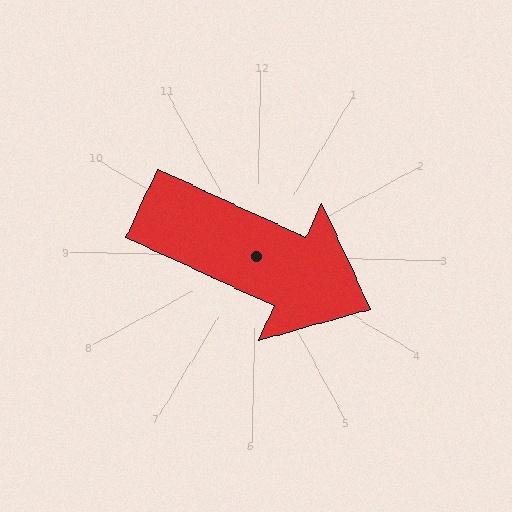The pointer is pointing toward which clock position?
Roughly 4 o'clock.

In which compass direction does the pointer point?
Southeast.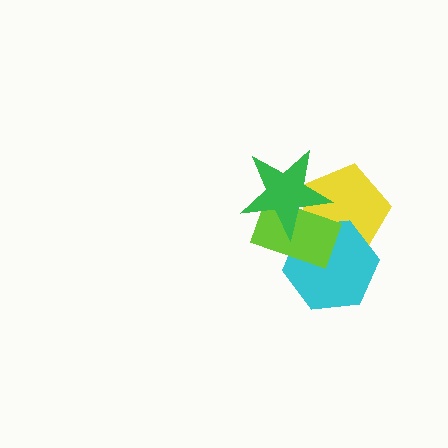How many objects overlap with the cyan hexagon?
3 objects overlap with the cyan hexagon.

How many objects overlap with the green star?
3 objects overlap with the green star.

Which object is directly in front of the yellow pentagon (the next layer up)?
The cyan hexagon is directly in front of the yellow pentagon.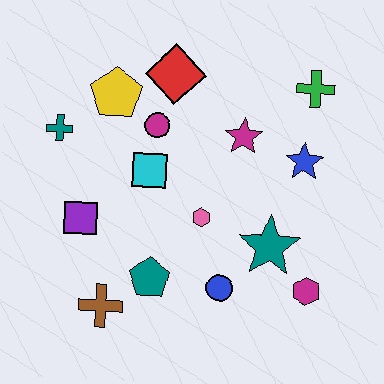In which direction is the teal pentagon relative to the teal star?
The teal pentagon is to the left of the teal star.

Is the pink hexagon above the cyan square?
No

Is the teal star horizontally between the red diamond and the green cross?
Yes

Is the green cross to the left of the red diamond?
No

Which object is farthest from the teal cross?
The magenta hexagon is farthest from the teal cross.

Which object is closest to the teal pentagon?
The brown cross is closest to the teal pentagon.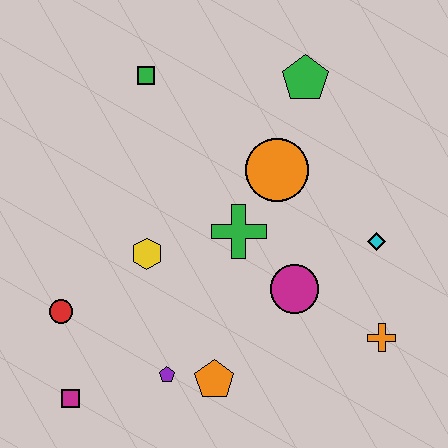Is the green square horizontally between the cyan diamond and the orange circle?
No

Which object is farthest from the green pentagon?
The magenta square is farthest from the green pentagon.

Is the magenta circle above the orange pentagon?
Yes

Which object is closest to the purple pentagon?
The orange pentagon is closest to the purple pentagon.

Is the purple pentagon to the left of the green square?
No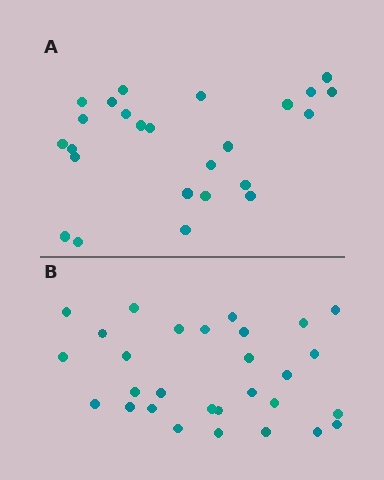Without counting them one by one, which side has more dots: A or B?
Region B (the bottom region) has more dots.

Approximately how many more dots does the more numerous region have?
Region B has about 4 more dots than region A.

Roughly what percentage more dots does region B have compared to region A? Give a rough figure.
About 15% more.